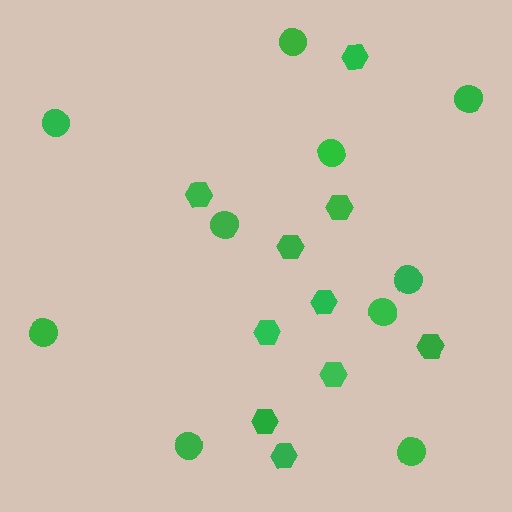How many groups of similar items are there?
There are 2 groups: one group of circles (10) and one group of hexagons (10).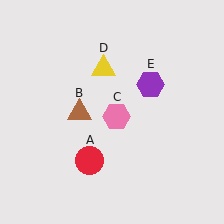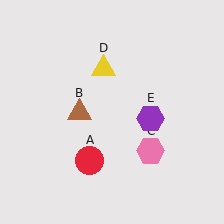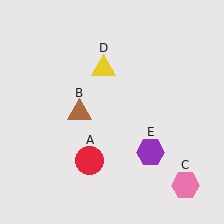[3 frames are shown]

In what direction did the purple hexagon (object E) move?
The purple hexagon (object E) moved down.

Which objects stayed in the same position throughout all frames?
Red circle (object A) and brown triangle (object B) and yellow triangle (object D) remained stationary.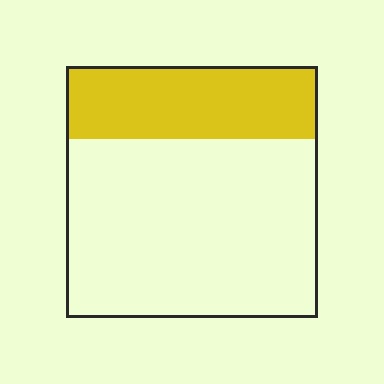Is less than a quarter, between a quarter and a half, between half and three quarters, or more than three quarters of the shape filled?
Between a quarter and a half.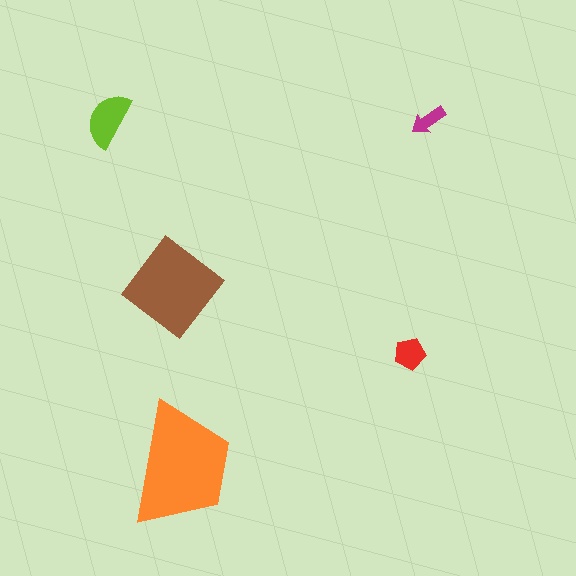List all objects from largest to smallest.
The orange trapezoid, the brown diamond, the lime semicircle, the red pentagon, the magenta arrow.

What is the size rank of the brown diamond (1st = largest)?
2nd.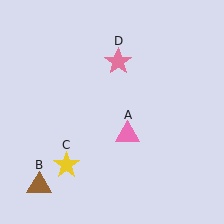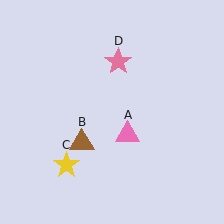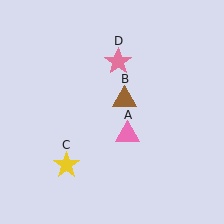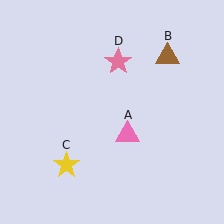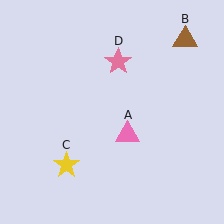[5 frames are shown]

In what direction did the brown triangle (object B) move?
The brown triangle (object B) moved up and to the right.